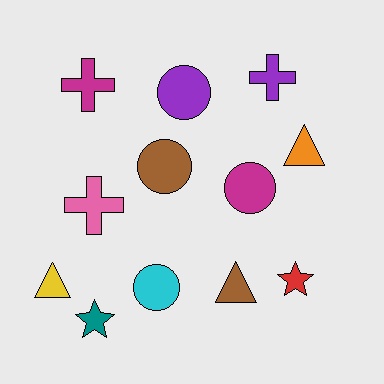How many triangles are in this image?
There are 3 triangles.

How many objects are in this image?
There are 12 objects.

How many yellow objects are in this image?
There is 1 yellow object.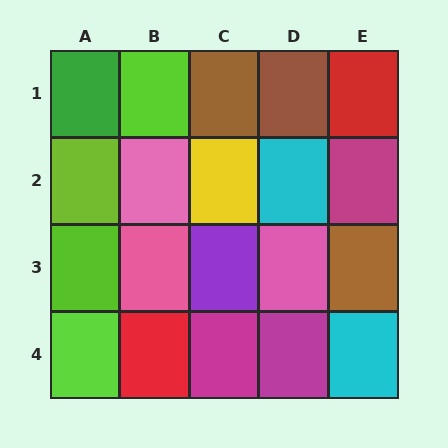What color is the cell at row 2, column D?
Cyan.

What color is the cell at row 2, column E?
Magenta.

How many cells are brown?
3 cells are brown.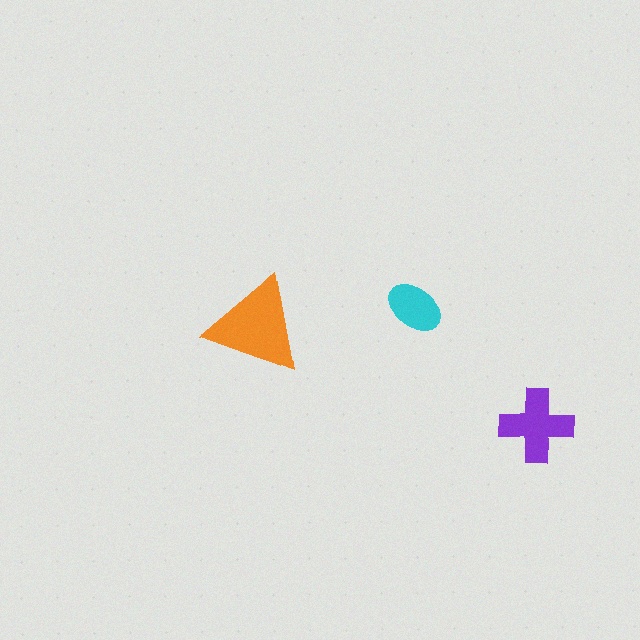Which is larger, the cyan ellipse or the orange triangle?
The orange triangle.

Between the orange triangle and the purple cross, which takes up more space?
The orange triangle.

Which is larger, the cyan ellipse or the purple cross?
The purple cross.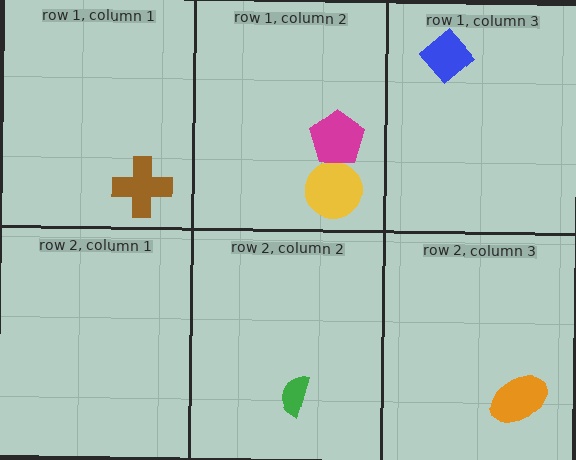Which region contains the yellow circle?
The row 1, column 2 region.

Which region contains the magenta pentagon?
The row 1, column 2 region.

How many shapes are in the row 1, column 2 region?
2.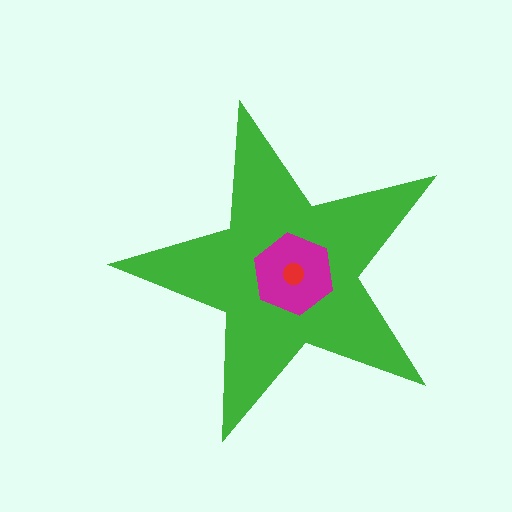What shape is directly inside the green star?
The magenta hexagon.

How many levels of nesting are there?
3.